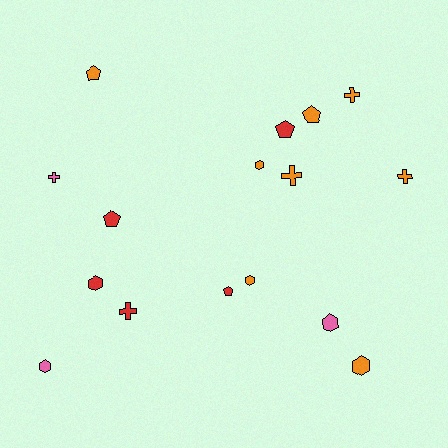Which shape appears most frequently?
Hexagon, with 6 objects.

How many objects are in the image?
There are 16 objects.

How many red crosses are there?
There is 1 red cross.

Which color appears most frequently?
Orange, with 8 objects.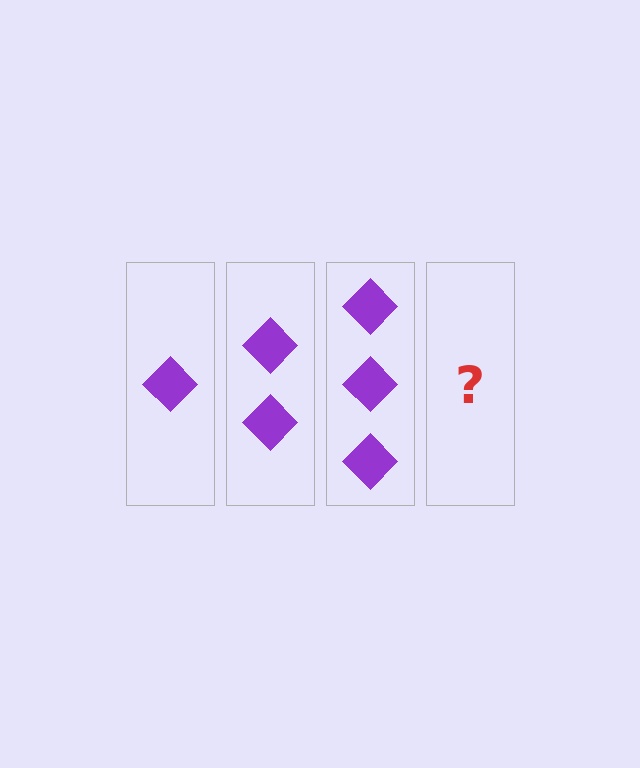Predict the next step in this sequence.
The next step is 4 diamonds.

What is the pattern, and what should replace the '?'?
The pattern is that each step adds one more diamond. The '?' should be 4 diamonds.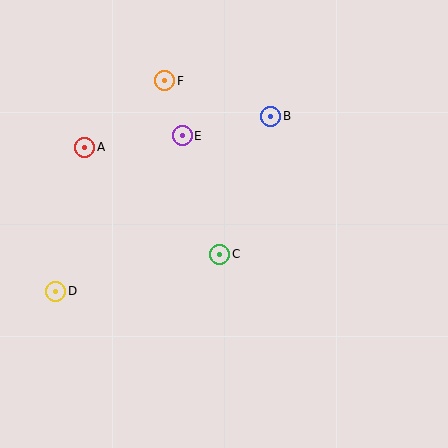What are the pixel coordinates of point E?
Point E is at (182, 136).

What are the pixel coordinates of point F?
Point F is at (165, 81).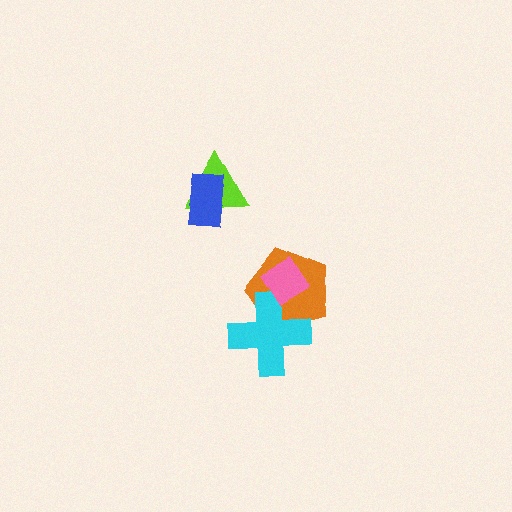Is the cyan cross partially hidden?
Yes, it is partially covered by another shape.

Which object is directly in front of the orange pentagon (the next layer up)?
The cyan cross is directly in front of the orange pentagon.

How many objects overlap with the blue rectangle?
1 object overlaps with the blue rectangle.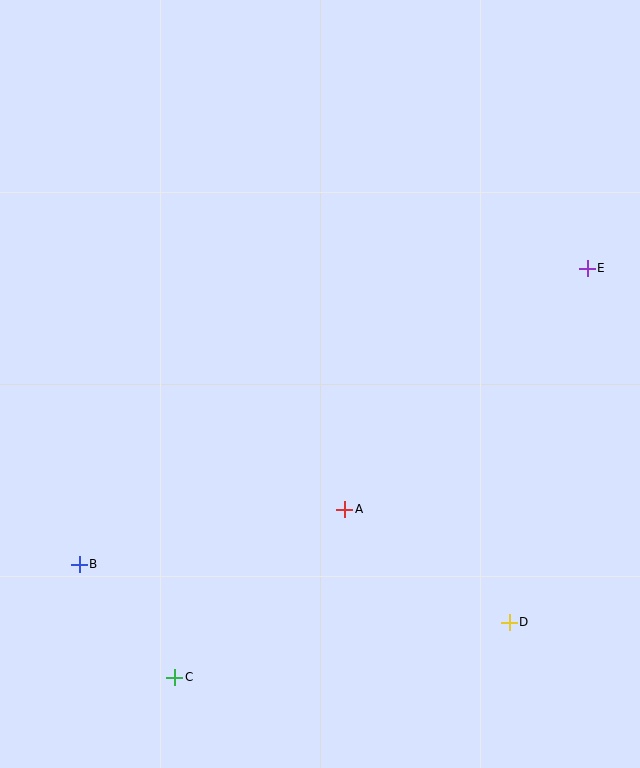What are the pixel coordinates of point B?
Point B is at (79, 564).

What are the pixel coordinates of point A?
Point A is at (345, 509).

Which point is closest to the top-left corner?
Point B is closest to the top-left corner.